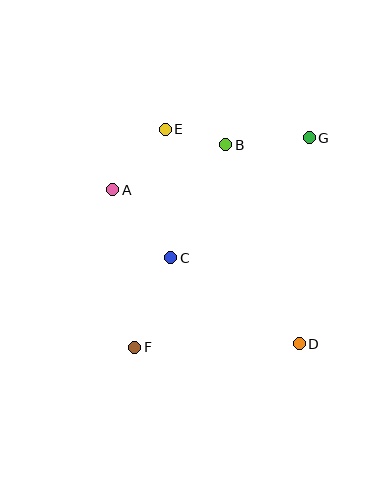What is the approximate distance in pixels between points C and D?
The distance between C and D is approximately 155 pixels.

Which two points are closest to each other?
Points B and E are closest to each other.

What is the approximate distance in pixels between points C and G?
The distance between C and G is approximately 183 pixels.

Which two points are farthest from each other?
Points F and G are farthest from each other.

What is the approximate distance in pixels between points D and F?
The distance between D and F is approximately 165 pixels.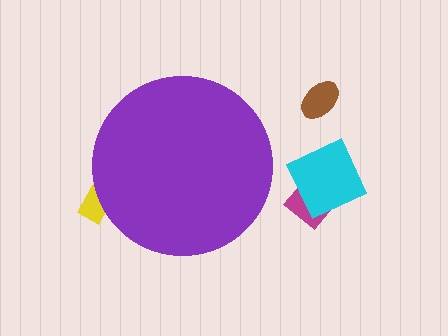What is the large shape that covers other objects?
A purple circle.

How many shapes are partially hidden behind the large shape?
1 shape is partially hidden.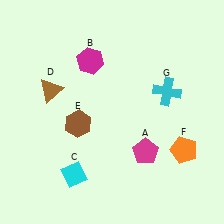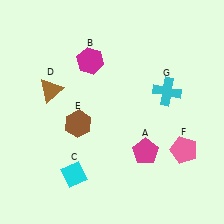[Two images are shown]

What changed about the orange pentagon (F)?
In Image 1, F is orange. In Image 2, it changed to pink.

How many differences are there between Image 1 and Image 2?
There is 1 difference between the two images.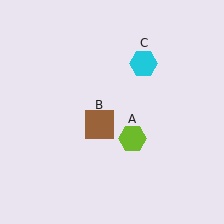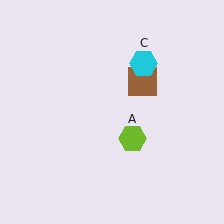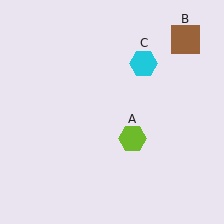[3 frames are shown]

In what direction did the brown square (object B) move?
The brown square (object B) moved up and to the right.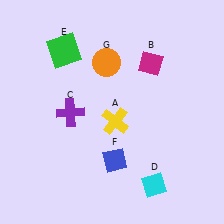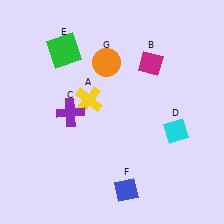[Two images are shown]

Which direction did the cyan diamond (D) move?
The cyan diamond (D) moved up.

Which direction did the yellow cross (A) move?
The yellow cross (A) moved left.